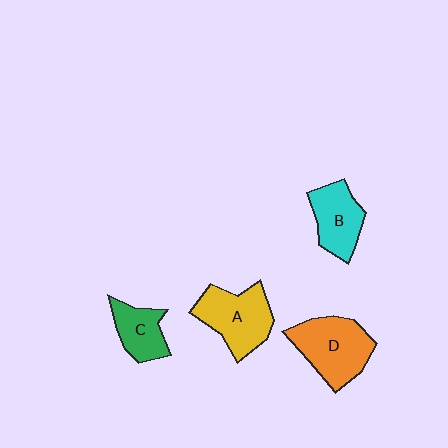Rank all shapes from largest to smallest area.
From largest to smallest: D (orange), A (yellow), B (cyan), C (green).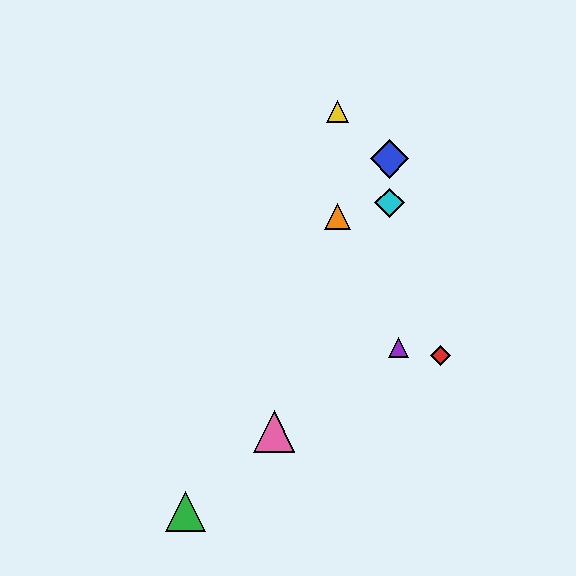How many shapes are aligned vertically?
2 shapes (the yellow triangle, the orange triangle) are aligned vertically.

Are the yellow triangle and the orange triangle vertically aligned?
Yes, both are at x≈338.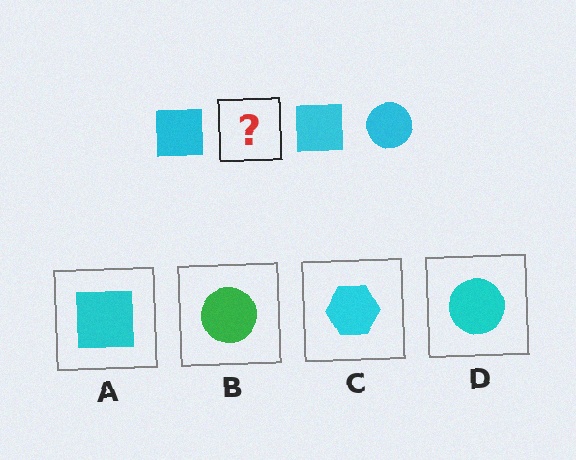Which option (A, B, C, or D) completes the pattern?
D.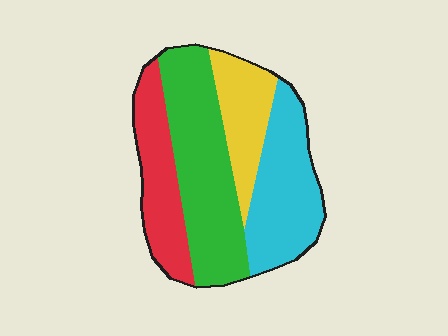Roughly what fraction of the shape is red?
Red takes up between a sixth and a third of the shape.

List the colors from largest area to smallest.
From largest to smallest: green, cyan, red, yellow.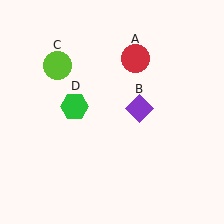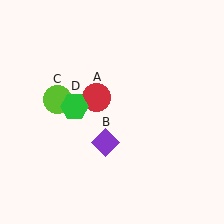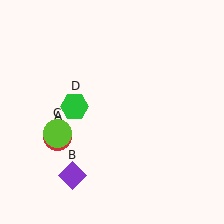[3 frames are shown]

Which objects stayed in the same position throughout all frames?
Green hexagon (object D) remained stationary.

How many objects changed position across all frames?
3 objects changed position: red circle (object A), purple diamond (object B), lime circle (object C).